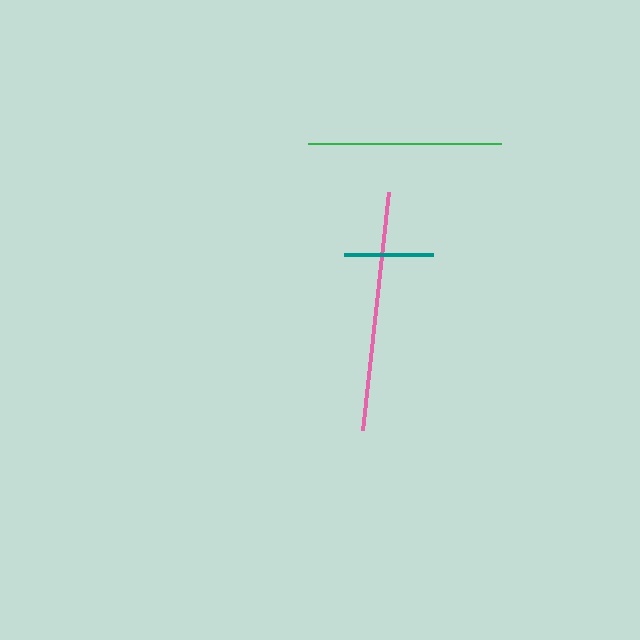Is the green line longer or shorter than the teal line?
The green line is longer than the teal line.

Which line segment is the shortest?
The teal line is the shortest at approximately 89 pixels.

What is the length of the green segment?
The green segment is approximately 192 pixels long.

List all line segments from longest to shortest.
From longest to shortest: pink, green, teal.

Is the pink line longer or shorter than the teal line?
The pink line is longer than the teal line.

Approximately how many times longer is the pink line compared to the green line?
The pink line is approximately 1.2 times the length of the green line.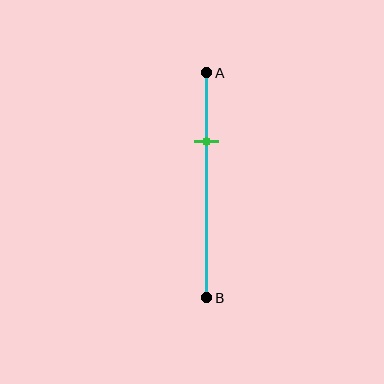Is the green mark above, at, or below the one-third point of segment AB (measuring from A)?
The green mark is approximately at the one-third point of segment AB.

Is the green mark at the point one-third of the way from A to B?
Yes, the mark is approximately at the one-third point.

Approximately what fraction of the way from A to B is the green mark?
The green mark is approximately 30% of the way from A to B.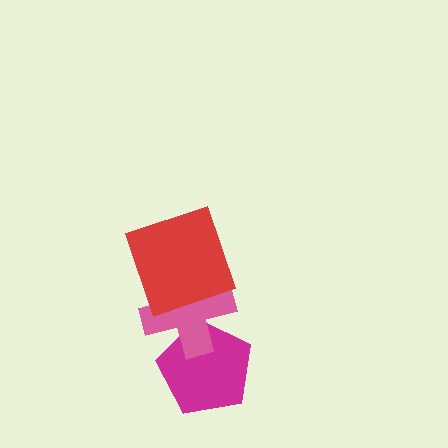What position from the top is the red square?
The red square is 1st from the top.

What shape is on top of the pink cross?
The red square is on top of the pink cross.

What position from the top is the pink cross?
The pink cross is 2nd from the top.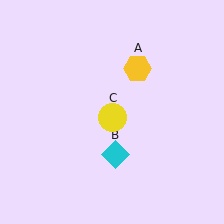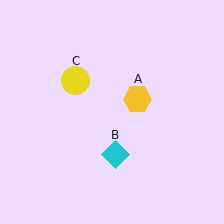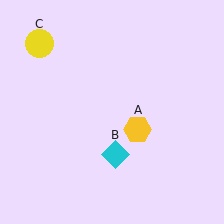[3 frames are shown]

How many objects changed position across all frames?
2 objects changed position: yellow hexagon (object A), yellow circle (object C).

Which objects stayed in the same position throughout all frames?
Cyan diamond (object B) remained stationary.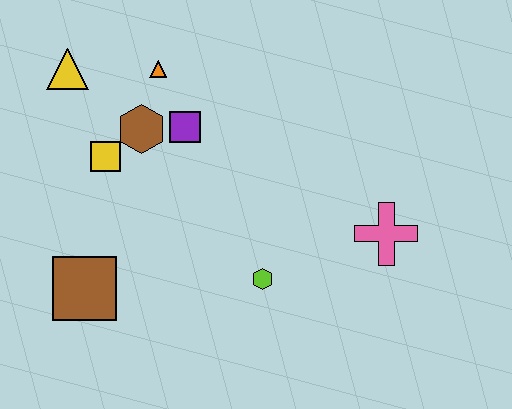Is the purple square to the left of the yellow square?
No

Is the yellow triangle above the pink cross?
Yes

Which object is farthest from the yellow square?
The pink cross is farthest from the yellow square.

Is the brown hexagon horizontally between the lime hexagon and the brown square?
Yes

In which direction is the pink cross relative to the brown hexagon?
The pink cross is to the right of the brown hexagon.